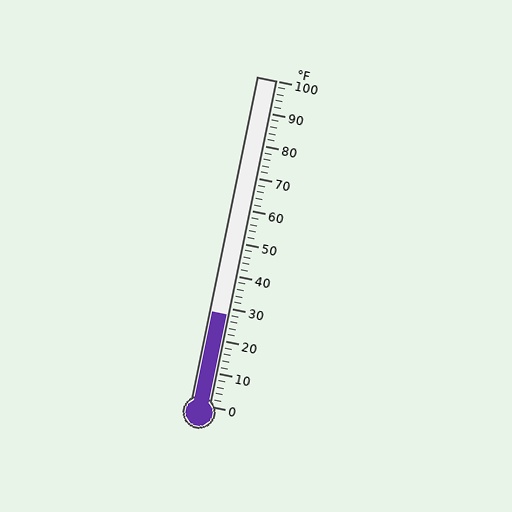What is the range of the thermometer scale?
The thermometer scale ranges from 0°F to 100°F.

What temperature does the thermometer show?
The thermometer shows approximately 28°F.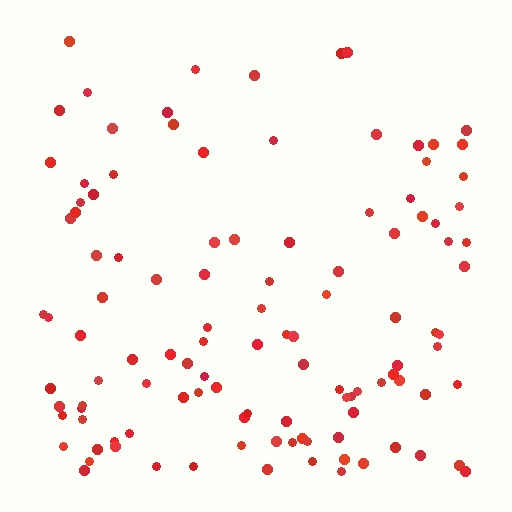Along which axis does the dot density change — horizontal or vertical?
Vertical.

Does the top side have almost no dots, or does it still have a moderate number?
Still a moderate number, just noticeably fewer than the bottom.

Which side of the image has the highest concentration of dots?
The bottom.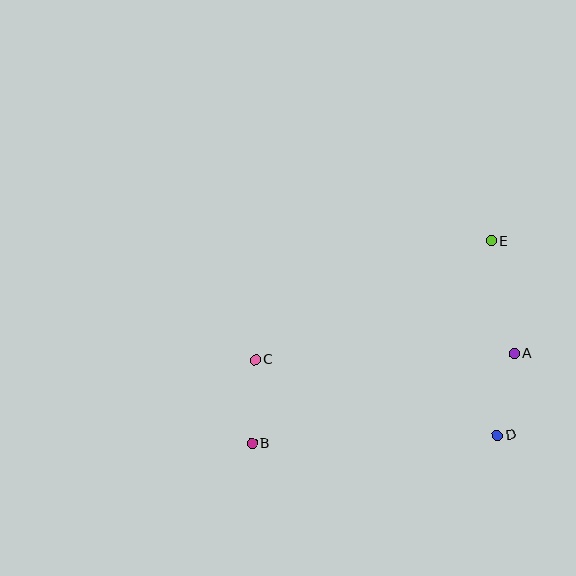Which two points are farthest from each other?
Points B and E are farthest from each other.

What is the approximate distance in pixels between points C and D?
The distance between C and D is approximately 253 pixels.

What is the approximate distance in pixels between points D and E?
The distance between D and E is approximately 194 pixels.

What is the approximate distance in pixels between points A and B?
The distance between A and B is approximately 277 pixels.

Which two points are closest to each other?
Points A and D are closest to each other.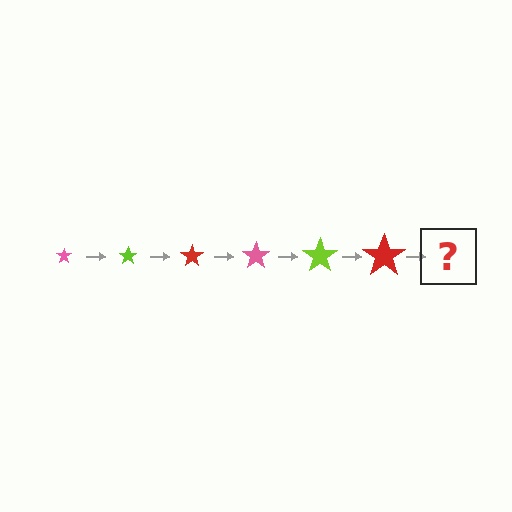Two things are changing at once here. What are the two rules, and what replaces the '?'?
The two rules are that the star grows larger each step and the color cycles through pink, lime, and red. The '?' should be a pink star, larger than the previous one.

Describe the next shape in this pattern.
It should be a pink star, larger than the previous one.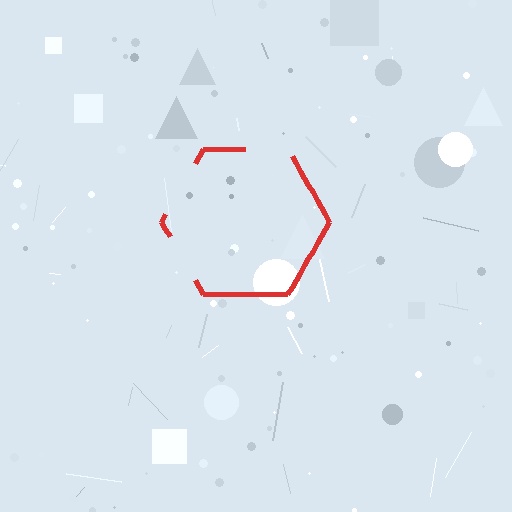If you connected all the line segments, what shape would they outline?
They would outline a hexagon.